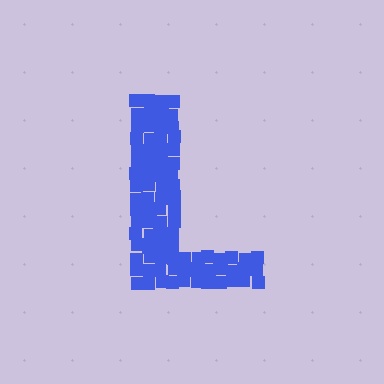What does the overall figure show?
The overall figure shows the letter L.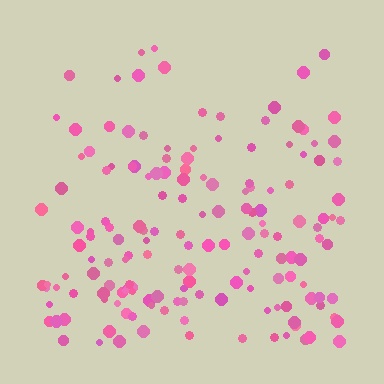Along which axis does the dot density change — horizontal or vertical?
Vertical.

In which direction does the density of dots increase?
From top to bottom, with the bottom side densest.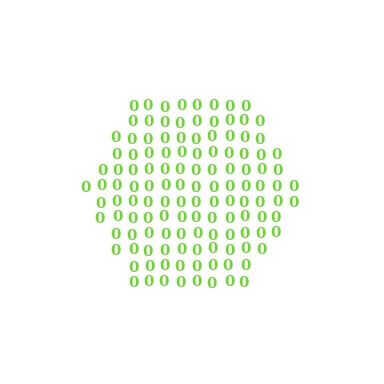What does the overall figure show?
The overall figure shows a hexagon.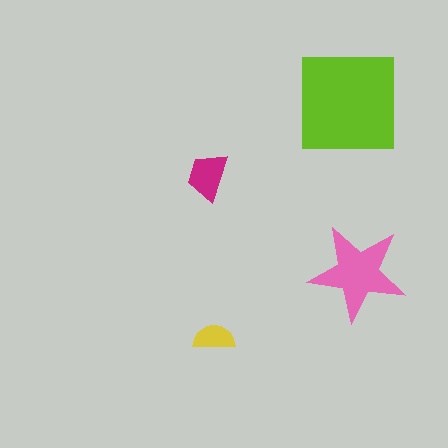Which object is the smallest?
The yellow semicircle.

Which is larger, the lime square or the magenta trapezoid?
The lime square.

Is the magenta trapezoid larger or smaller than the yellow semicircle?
Larger.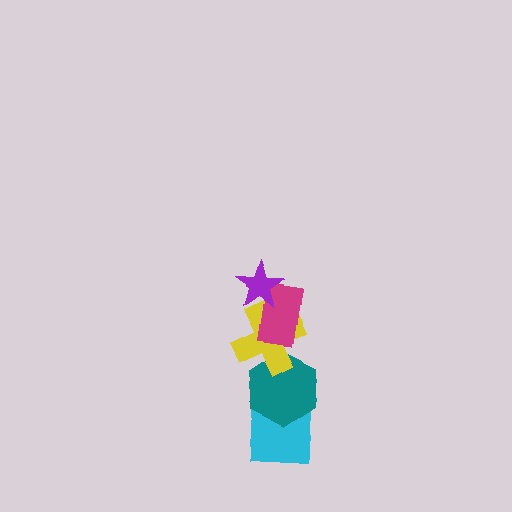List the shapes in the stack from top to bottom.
From top to bottom: the purple star, the magenta rectangle, the yellow cross, the teal hexagon, the cyan square.